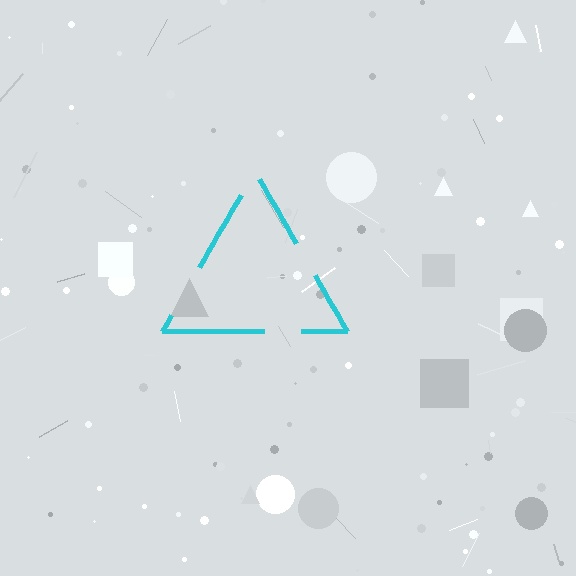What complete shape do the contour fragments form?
The contour fragments form a triangle.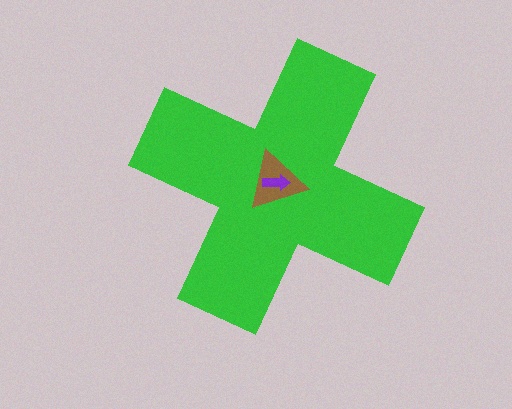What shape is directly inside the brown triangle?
The purple arrow.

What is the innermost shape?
The purple arrow.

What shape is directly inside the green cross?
The brown triangle.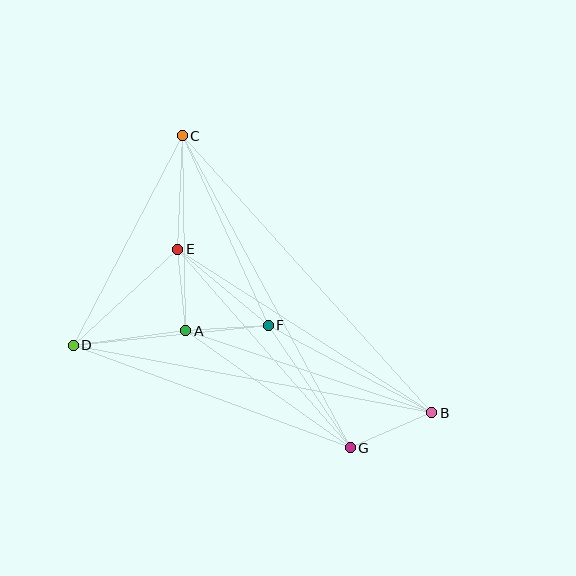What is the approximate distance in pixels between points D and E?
The distance between D and E is approximately 142 pixels.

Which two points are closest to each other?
Points A and E are closest to each other.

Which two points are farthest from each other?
Points B and C are farthest from each other.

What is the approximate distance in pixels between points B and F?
The distance between B and F is approximately 186 pixels.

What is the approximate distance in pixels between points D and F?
The distance between D and F is approximately 196 pixels.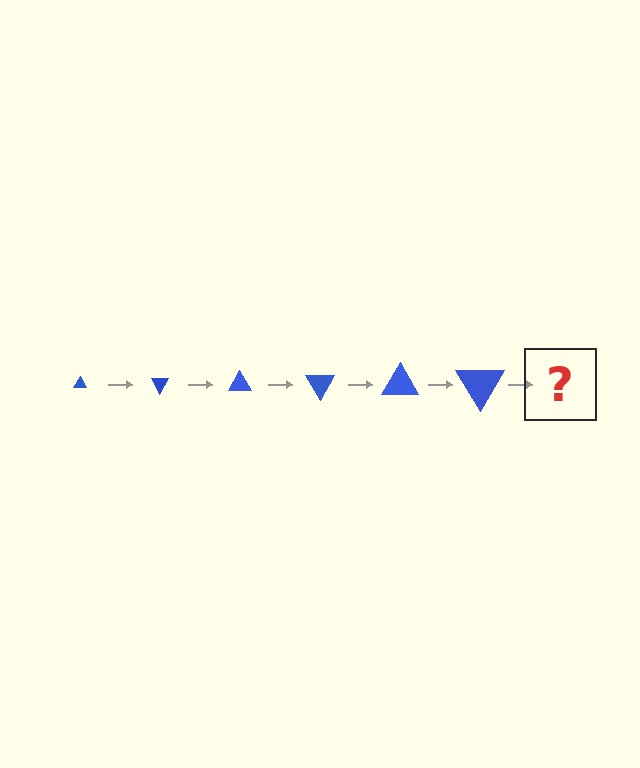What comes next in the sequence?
The next element should be a triangle, larger than the previous one and rotated 360 degrees from the start.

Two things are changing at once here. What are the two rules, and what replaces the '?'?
The two rules are that the triangle grows larger each step and it rotates 60 degrees each step. The '?' should be a triangle, larger than the previous one and rotated 360 degrees from the start.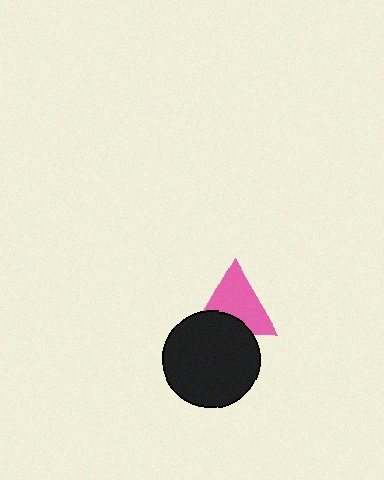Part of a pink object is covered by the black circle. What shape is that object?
It is a triangle.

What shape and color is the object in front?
The object in front is a black circle.